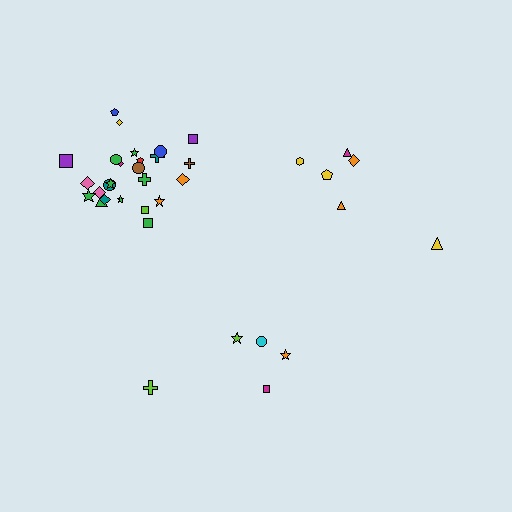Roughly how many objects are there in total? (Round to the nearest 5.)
Roughly 35 objects in total.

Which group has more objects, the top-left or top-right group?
The top-left group.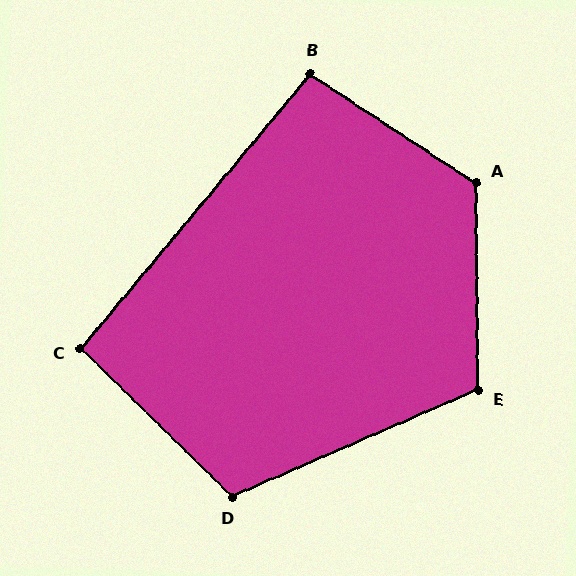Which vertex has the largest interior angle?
A, at approximately 124 degrees.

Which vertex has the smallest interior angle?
C, at approximately 94 degrees.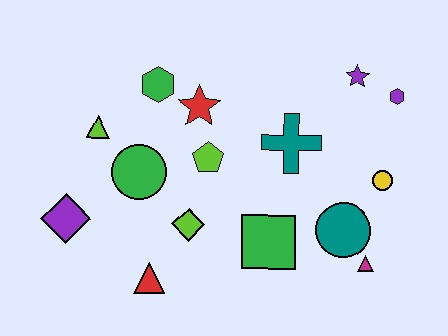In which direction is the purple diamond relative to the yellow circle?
The purple diamond is to the left of the yellow circle.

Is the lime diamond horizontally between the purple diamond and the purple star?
Yes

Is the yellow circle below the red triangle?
No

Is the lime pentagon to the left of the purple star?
Yes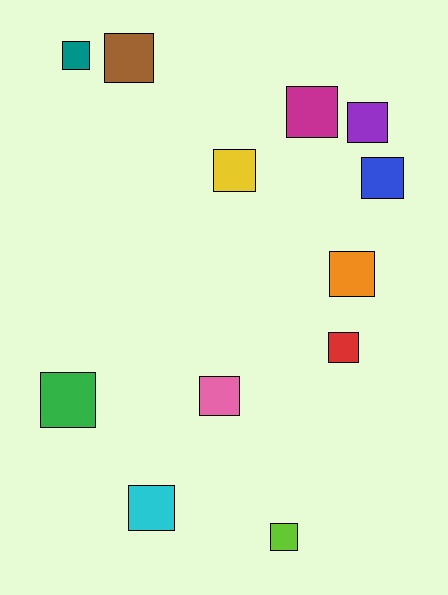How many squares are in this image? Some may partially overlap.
There are 12 squares.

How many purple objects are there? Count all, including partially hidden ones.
There is 1 purple object.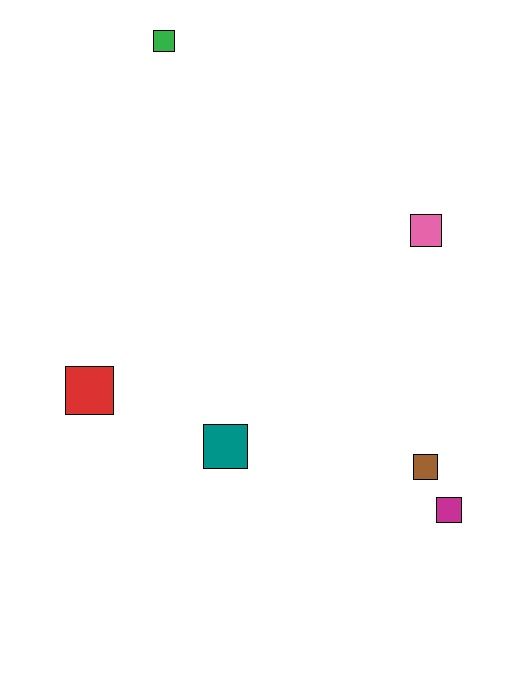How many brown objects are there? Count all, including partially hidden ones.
There is 1 brown object.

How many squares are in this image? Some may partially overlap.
There are 6 squares.